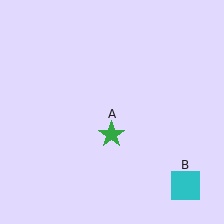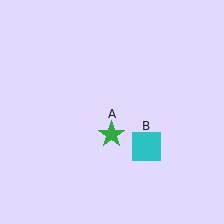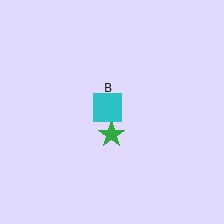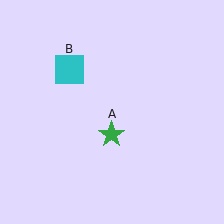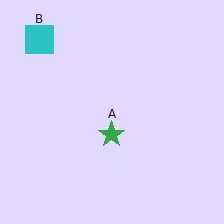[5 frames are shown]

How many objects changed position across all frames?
1 object changed position: cyan square (object B).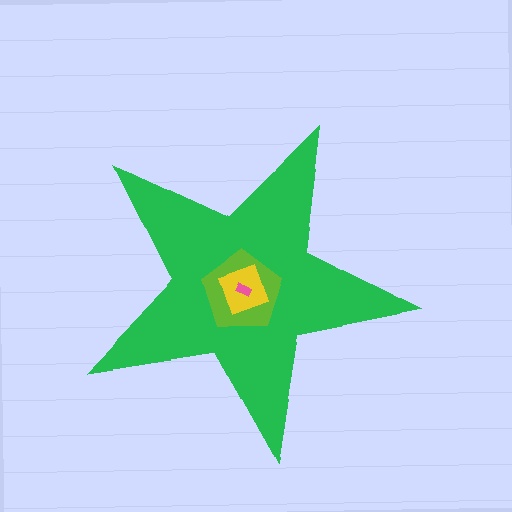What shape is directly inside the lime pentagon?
The yellow diamond.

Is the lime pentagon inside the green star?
Yes.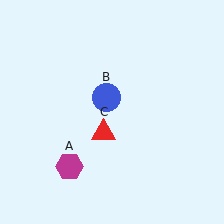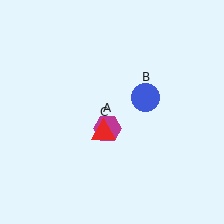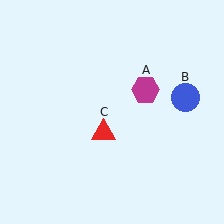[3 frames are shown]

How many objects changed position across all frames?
2 objects changed position: magenta hexagon (object A), blue circle (object B).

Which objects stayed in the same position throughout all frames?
Red triangle (object C) remained stationary.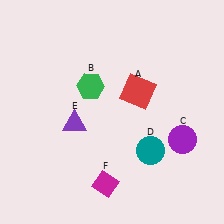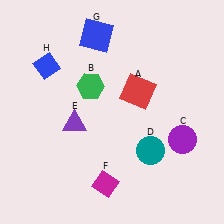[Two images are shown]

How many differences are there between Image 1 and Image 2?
There are 2 differences between the two images.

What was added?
A blue square (G), a blue diamond (H) were added in Image 2.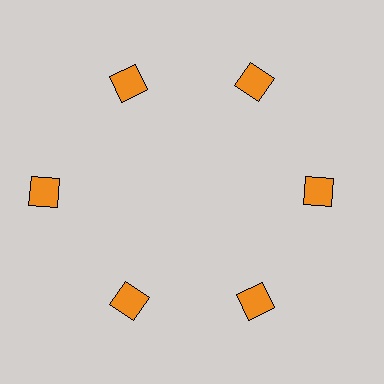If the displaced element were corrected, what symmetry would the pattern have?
It would have 6-fold rotational symmetry — the pattern would map onto itself every 60 degrees.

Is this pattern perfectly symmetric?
No. The 6 orange squares are arranged in a ring, but one element near the 9 o'clock position is pushed outward from the center, breaking the 6-fold rotational symmetry.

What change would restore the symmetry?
The symmetry would be restored by moving it inward, back onto the ring so that all 6 squares sit at equal angles and equal distance from the center.